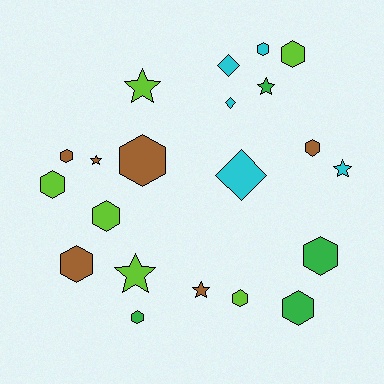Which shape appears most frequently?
Hexagon, with 12 objects.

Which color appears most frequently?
Lime, with 6 objects.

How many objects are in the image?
There are 21 objects.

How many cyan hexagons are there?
There is 1 cyan hexagon.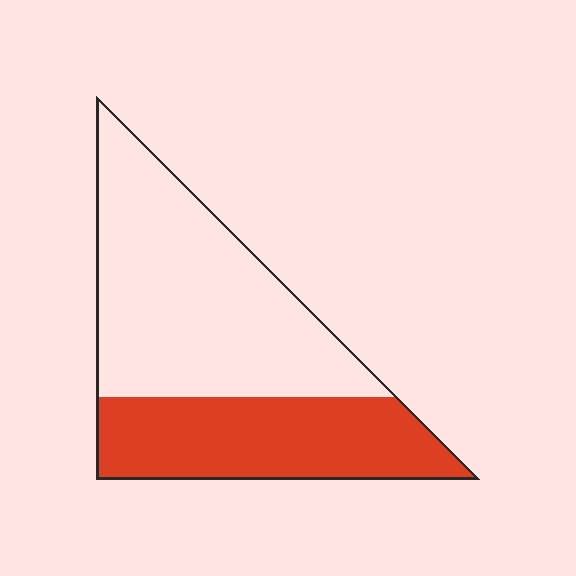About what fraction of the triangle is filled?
About three eighths (3/8).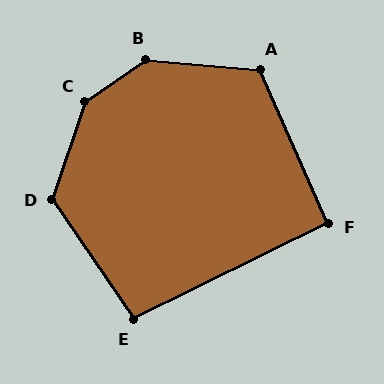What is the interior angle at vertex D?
Approximately 127 degrees (obtuse).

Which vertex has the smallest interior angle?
F, at approximately 92 degrees.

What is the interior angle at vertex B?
Approximately 141 degrees (obtuse).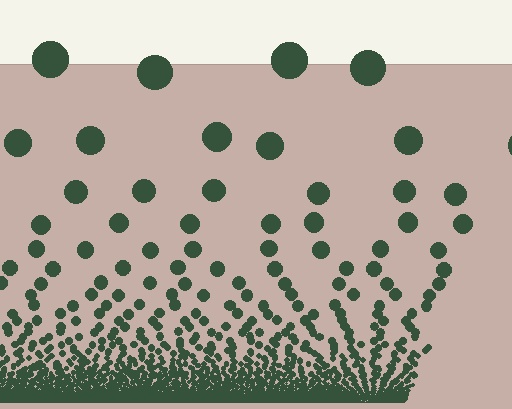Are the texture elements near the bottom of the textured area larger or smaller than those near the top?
Smaller. The gradient is inverted — elements near the bottom are smaller and denser.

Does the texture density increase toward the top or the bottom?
Density increases toward the bottom.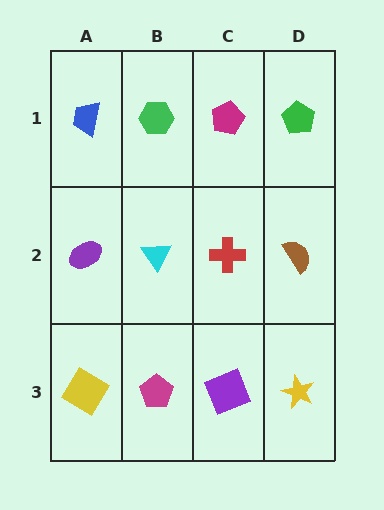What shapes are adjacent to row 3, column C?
A red cross (row 2, column C), a magenta pentagon (row 3, column B), a yellow star (row 3, column D).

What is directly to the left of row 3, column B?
A yellow diamond.